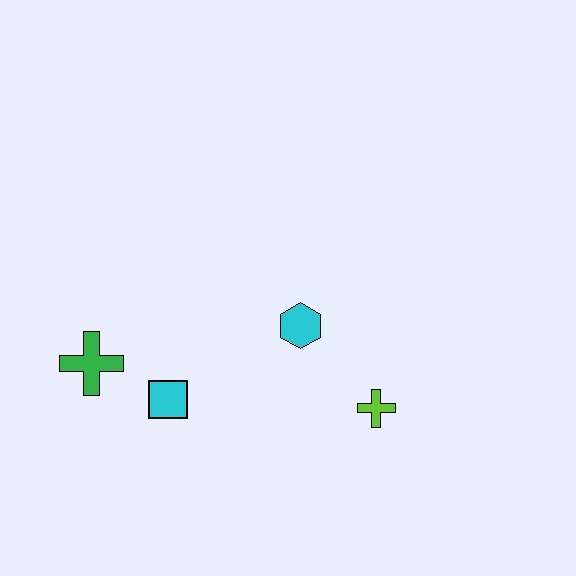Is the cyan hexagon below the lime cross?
No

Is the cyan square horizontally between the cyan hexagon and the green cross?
Yes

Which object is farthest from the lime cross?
The green cross is farthest from the lime cross.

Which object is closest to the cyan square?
The green cross is closest to the cyan square.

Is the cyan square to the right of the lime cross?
No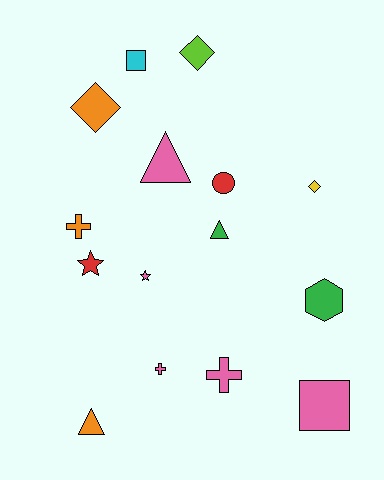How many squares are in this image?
There are 2 squares.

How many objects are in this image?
There are 15 objects.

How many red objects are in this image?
There are 2 red objects.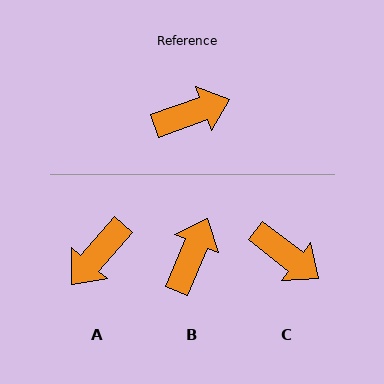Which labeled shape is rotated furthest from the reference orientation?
A, about 150 degrees away.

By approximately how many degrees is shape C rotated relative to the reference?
Approximately 57 degrees clockwise.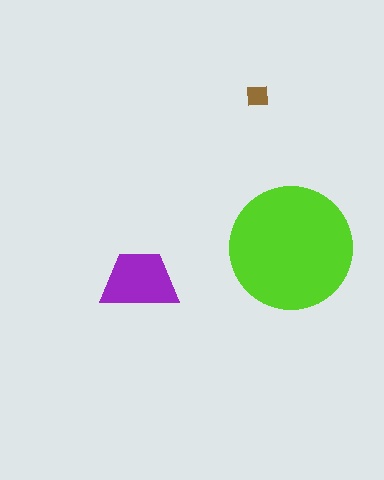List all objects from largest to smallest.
The lime circle, the purple trapezoid, the brown square.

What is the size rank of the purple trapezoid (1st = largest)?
2nd.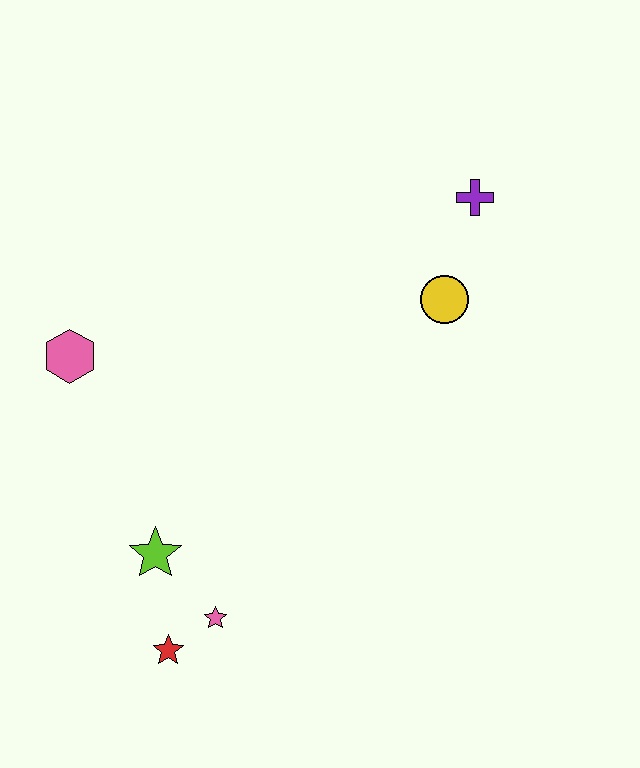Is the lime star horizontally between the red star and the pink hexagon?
Yes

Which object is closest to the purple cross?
The yellow circle is closest to the purple cross.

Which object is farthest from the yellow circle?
The red star is farthest from the yellow circle.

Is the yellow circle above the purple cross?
No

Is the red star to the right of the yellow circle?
No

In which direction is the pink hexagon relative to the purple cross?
The pink hexagon is to the left of the purple cross.